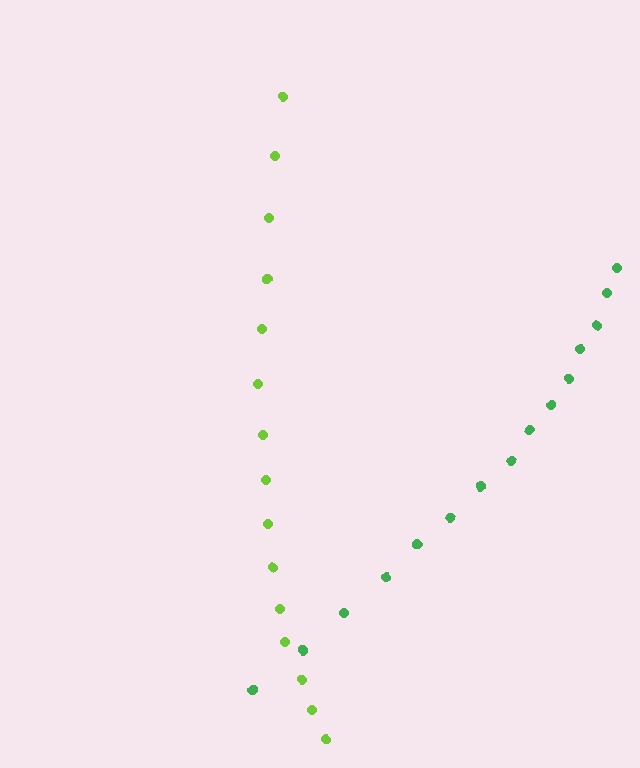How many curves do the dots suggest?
There are 2 distinct paths.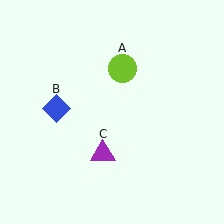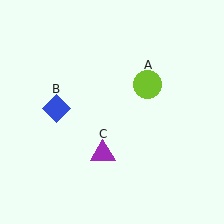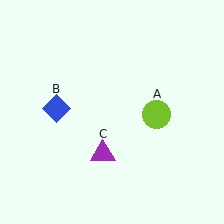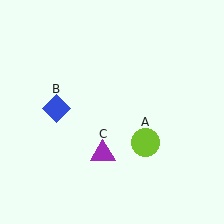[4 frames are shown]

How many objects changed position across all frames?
1 object changed position: lime circle (object A).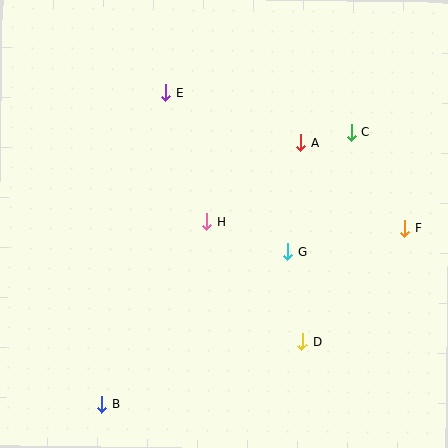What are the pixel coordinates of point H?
Point H is at (207, 221).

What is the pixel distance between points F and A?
The distance between F and A is 135 pixels.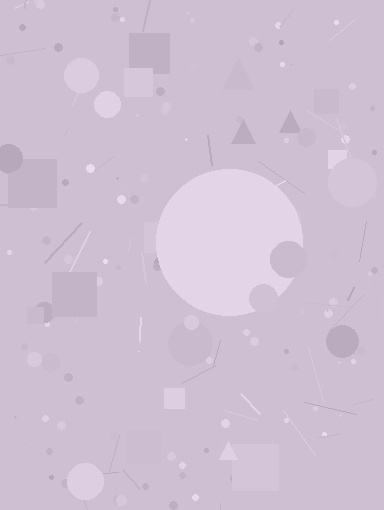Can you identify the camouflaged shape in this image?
The camouflaged shape is a circle.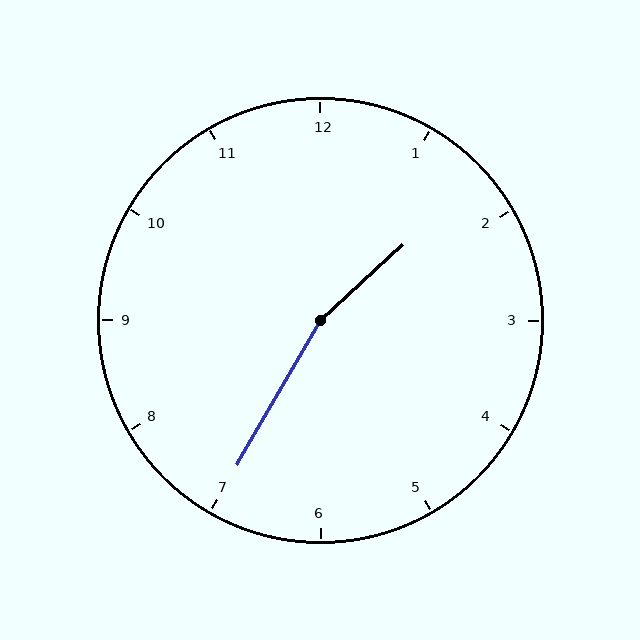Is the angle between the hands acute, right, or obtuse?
It is obtuse.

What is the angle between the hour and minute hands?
Approximately 162 degrees.